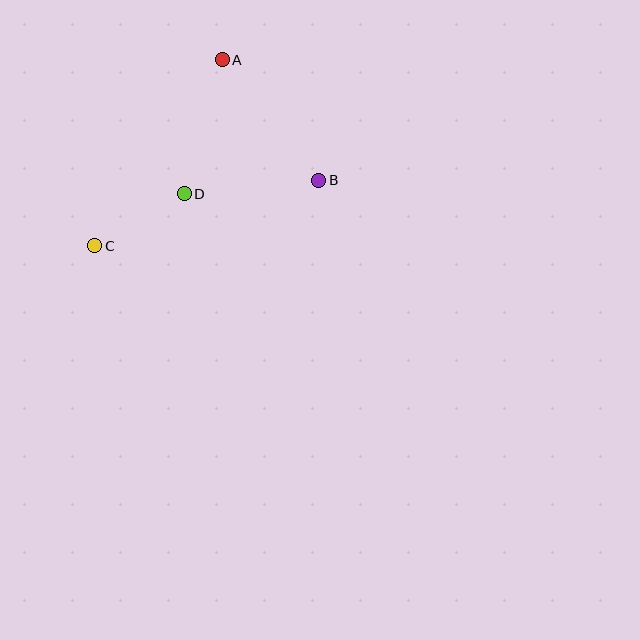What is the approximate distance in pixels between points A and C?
The distance between A and C is approximately 226 pixels.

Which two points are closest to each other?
Points C and D are closest to each other.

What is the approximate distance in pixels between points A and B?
The distance between A and B is approximately 154 pixels.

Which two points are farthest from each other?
Points B and C are farthest from each other.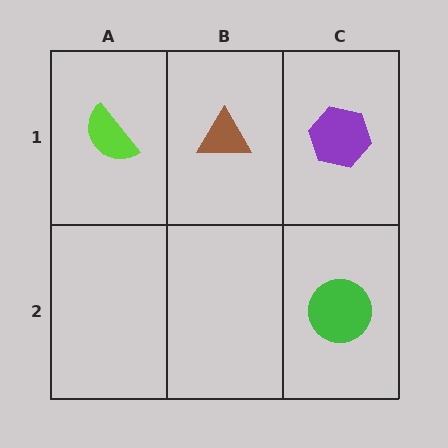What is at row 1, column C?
A purple hexagon.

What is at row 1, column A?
A lime semicircle.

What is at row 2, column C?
A green circle.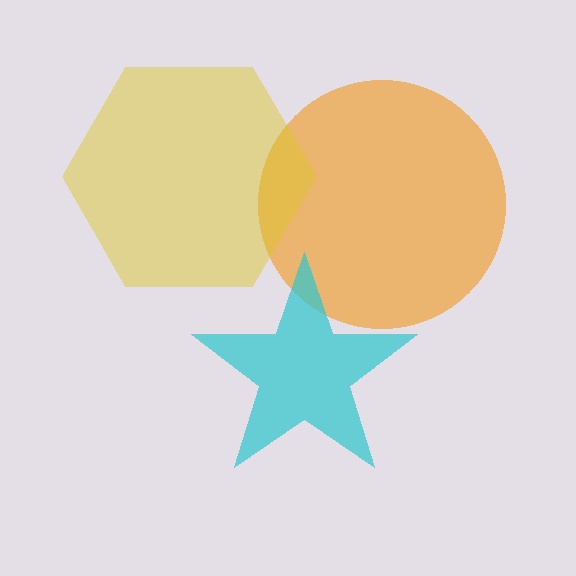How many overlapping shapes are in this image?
There are 3 overlapping shapes in the image.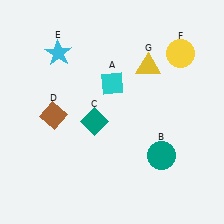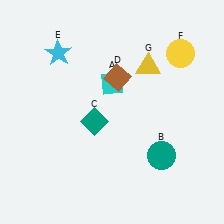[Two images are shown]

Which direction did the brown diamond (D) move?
The brown diamond (D) moved right.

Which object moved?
The brown diamond (D) moved right.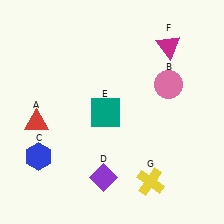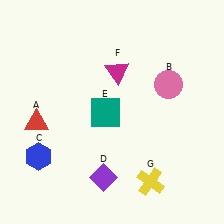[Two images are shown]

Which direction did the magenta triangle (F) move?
The magenta triangle (F) moved left.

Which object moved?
The magenta triangle (F) moved left.